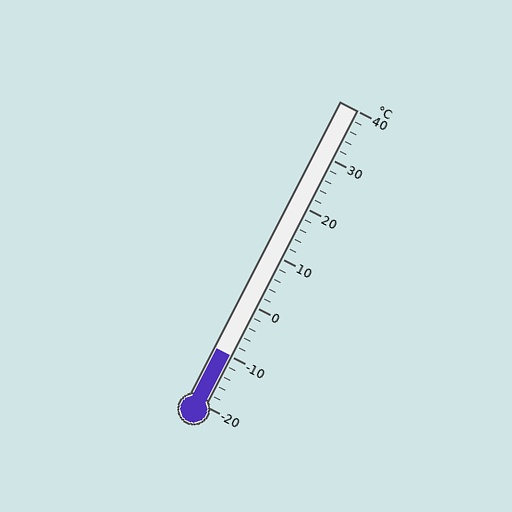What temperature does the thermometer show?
The thermometer shows approximately -10°C.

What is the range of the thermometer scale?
The thermometer scale ranges from -20°C to 40°C.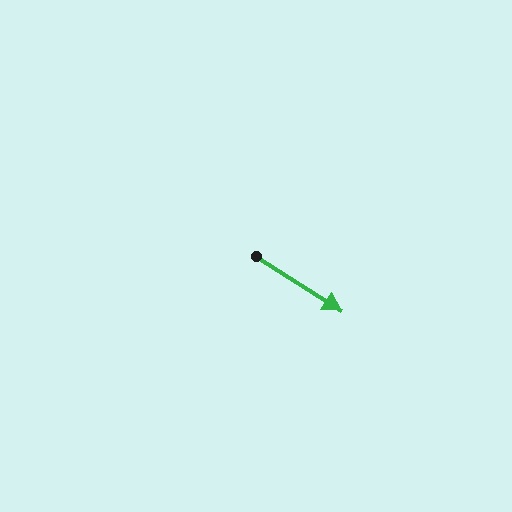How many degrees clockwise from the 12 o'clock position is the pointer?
Approximately 123 degrees.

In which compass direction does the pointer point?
Southeast.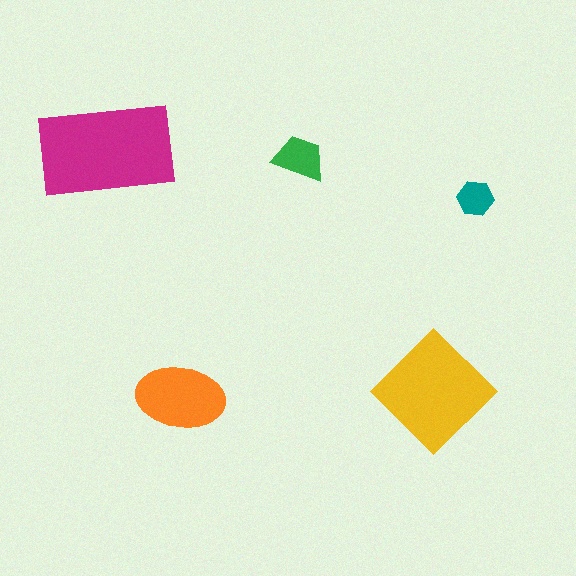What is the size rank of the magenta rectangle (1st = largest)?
1st.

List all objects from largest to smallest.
The magenta rectangle, the yellow diamond, the orange ellipse, the green trapezoid, the teal hexagon.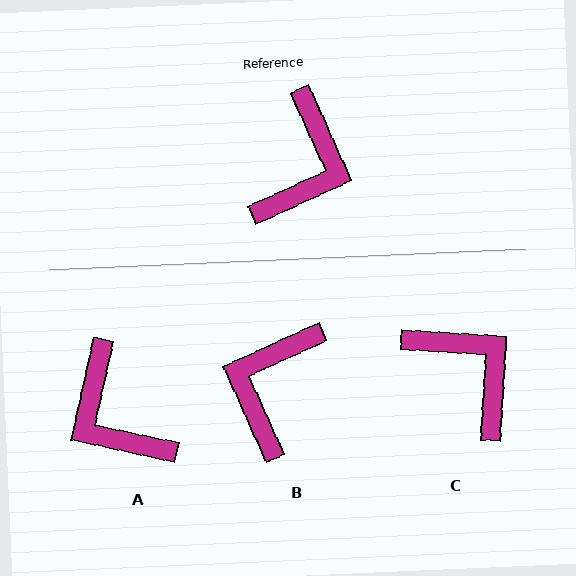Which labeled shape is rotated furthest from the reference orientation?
B, about 180 degrees away.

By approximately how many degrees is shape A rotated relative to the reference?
Approximately 127 degrees clockwise.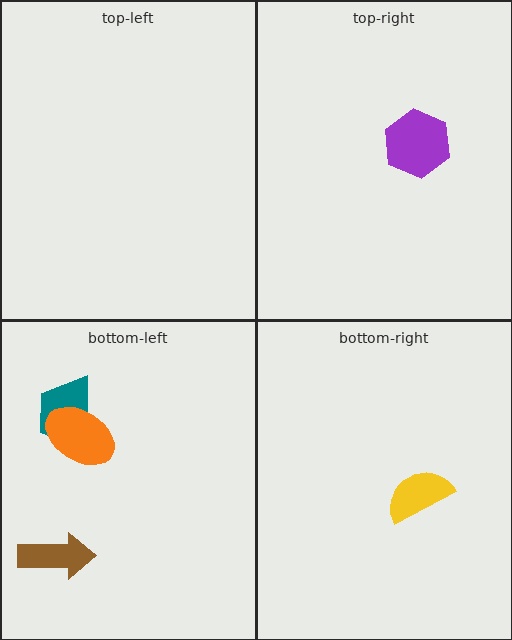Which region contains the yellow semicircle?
The bottom-right region.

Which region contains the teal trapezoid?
The bottom-left region.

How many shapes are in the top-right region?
1.